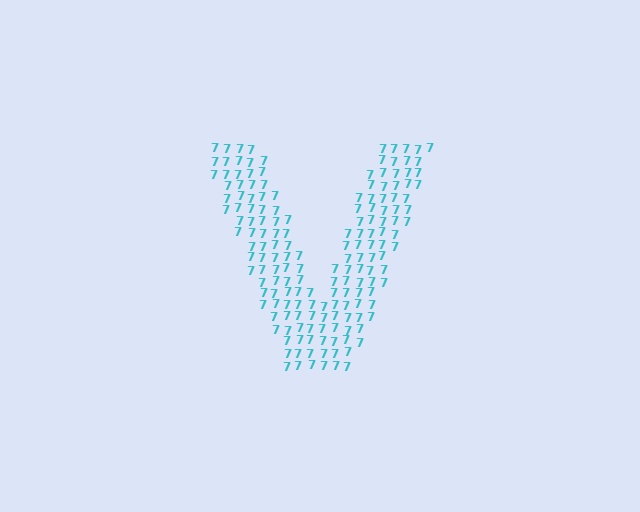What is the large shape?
The large shape is the letter V.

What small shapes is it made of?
It is made of small digit 7's.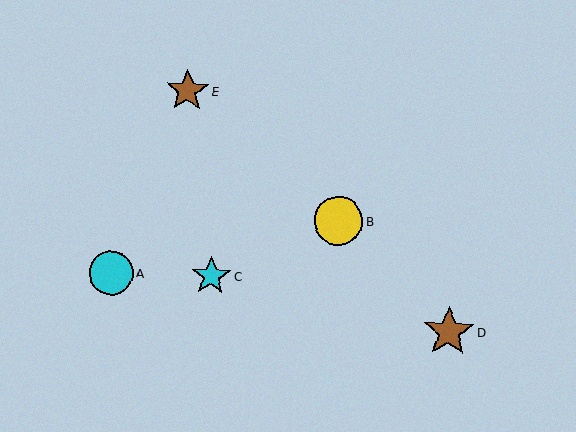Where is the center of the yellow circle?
The center of the yellow circle is at (338, 221).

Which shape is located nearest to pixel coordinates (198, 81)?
The brown star (labeled E) at (187, 91) is nearest to that location.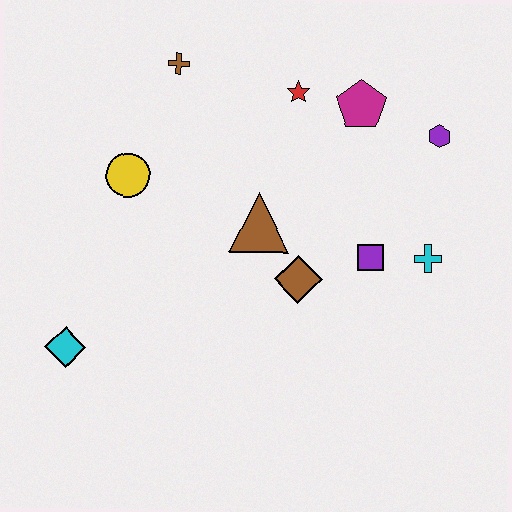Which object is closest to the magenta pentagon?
The red star is closest to the magenta pentagon.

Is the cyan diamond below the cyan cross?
Yes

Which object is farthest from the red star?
The cyan diamond is farthest from the red star.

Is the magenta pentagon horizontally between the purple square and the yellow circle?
Yes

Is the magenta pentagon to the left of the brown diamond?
No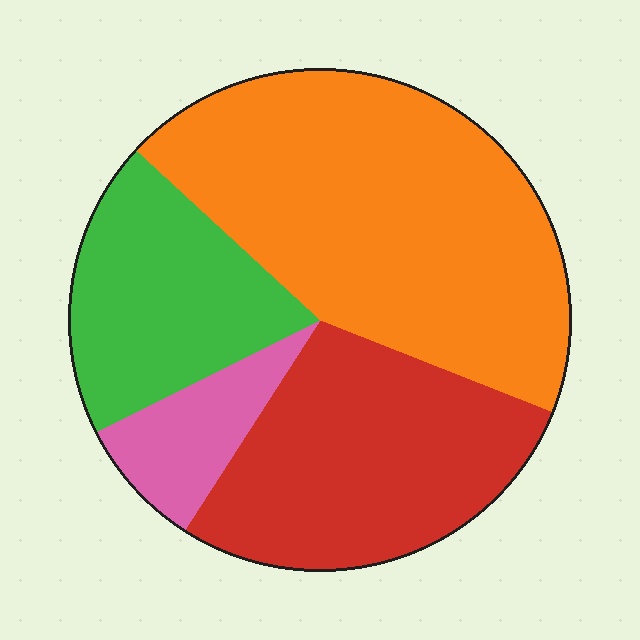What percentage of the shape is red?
Red covers roughly 30% of the shape.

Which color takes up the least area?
Pink, at roughly 10%.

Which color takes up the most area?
Orange, at roughly 45%.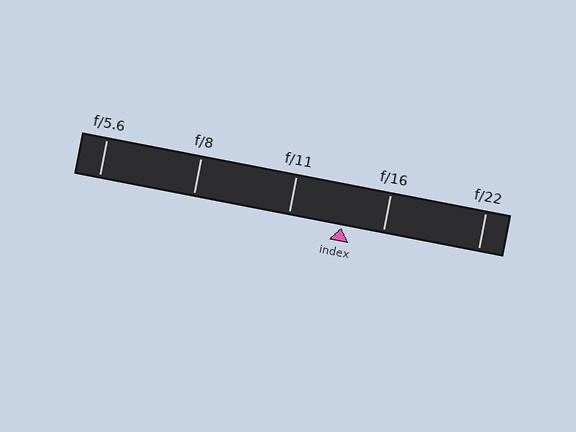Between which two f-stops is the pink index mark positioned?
The index mark is between f/11 and f/16.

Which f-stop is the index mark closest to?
The index mark is closest to f/16.